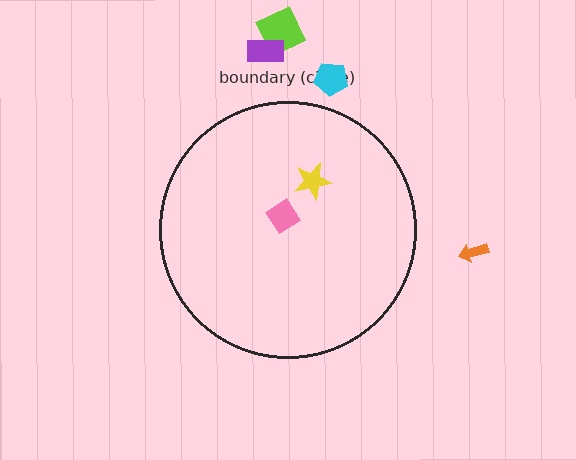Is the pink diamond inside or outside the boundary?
Inside.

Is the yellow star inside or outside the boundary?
Inside.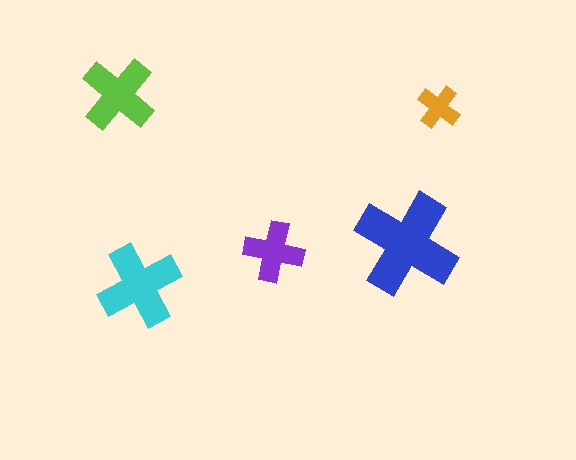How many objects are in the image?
There are 5 objects in the image.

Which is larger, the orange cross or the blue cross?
The blue one.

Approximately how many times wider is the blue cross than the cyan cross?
About 1.5 times wider.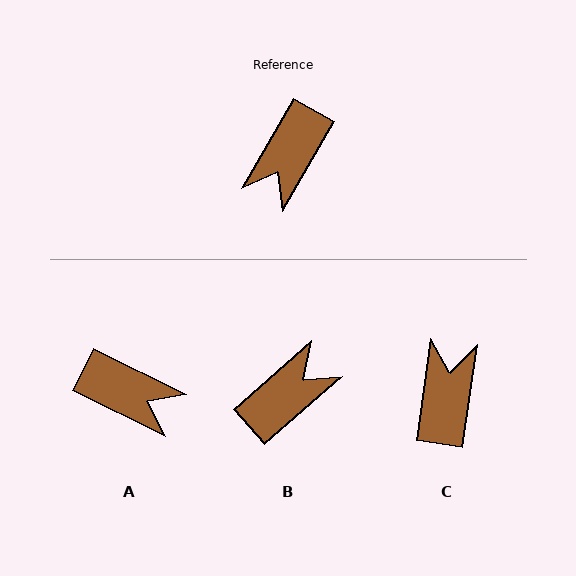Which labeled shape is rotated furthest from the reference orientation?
B, about 161 degrees away.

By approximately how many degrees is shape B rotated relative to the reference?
Approximately 161 degrees counter-clockwise.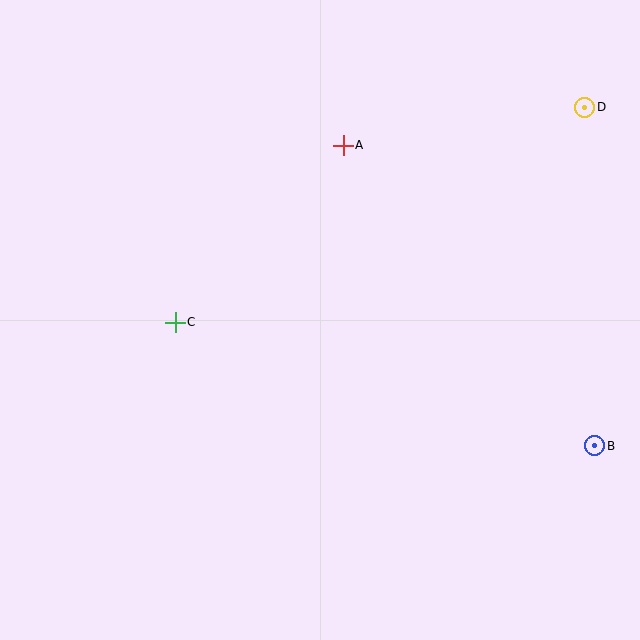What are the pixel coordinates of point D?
Point D is at (585, 107).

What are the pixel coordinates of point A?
Point A is at (343, 145).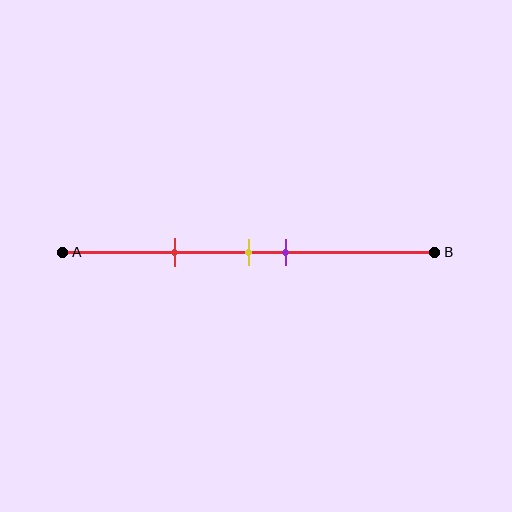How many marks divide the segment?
There are 3 marks dividing the segment.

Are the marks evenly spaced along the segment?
No, the marks are not evenly spaced.